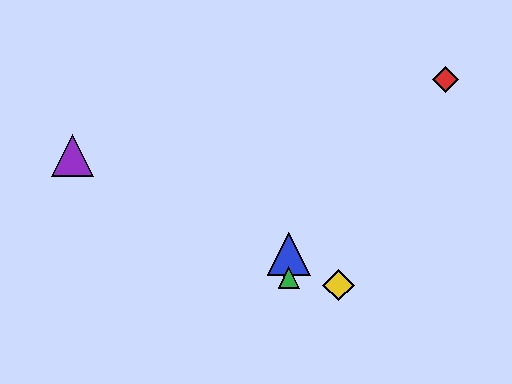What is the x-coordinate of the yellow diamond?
The yellow diamond is at x≈338.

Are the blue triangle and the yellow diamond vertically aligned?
No, the blue triangle is at x≈289 and the yellow diamond is at x≈338.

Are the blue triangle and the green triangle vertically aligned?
Yes, both are at x≈289.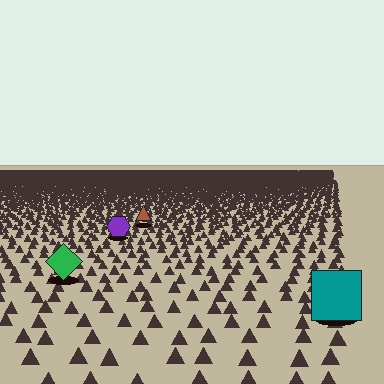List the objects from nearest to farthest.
From nearest to farthest: the teal square, the green diamond, the purple hexagon, the brown triangle.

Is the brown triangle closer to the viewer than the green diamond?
No. The green diamond is closer — you can tell from the texture gradient: the ground texture is coarser near it.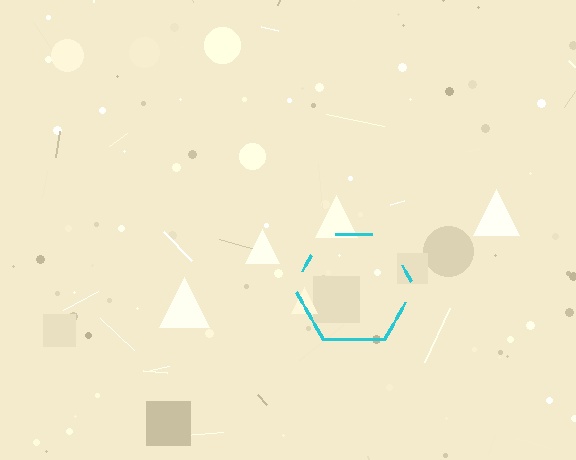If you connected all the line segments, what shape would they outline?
They would outline a hexagon.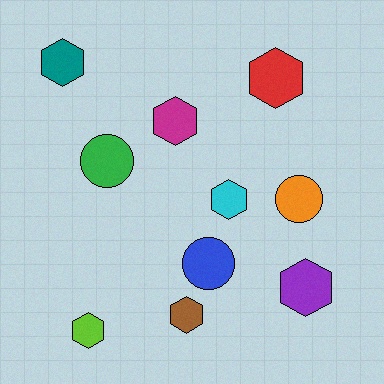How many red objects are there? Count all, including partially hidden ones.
There is 1 red object.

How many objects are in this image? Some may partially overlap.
There are 10 objects.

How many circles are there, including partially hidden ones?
There are 3 circles.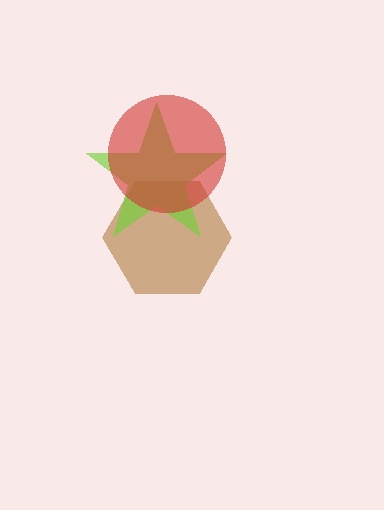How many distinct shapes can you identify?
There are 3 distinct shapes: a brown hexagon, a lime star, a red circle.